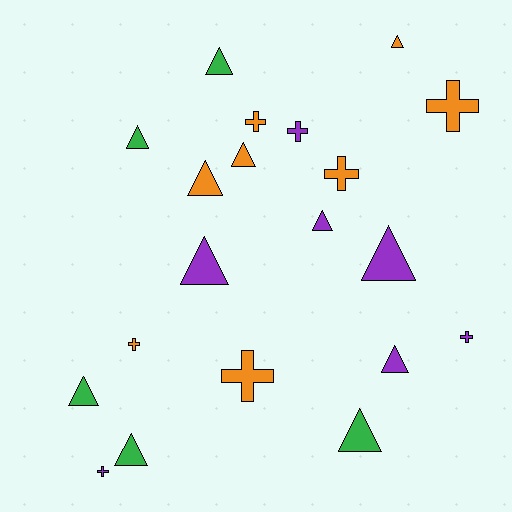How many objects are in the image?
There are 20 objects.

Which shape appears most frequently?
Triangle, with 12 objects.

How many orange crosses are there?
There are 5 orange crosses.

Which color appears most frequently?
Orange, with 8 objects.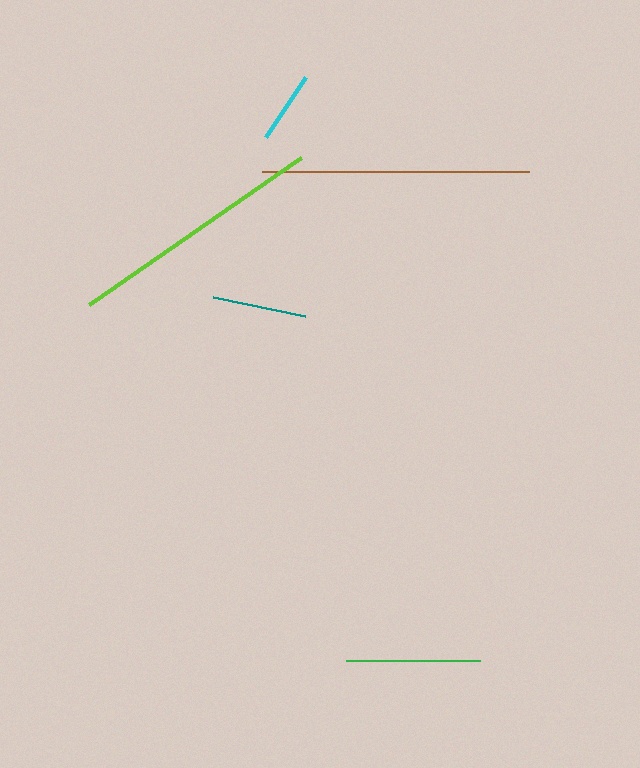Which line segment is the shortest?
The cyan line is the shortest at approximately 72 pixels.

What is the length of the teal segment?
The teal segment is approximately 93 pixels long.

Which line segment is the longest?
The brown line is the longest at approximately 268 pixels.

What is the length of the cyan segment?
The cyan segment is approximately 72 pixels long.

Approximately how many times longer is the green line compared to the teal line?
The green line is approximately 1.4 times the length of the teal line.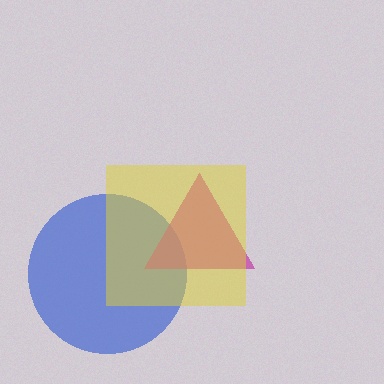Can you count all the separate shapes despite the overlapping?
Yes, there are 3 separate shapes.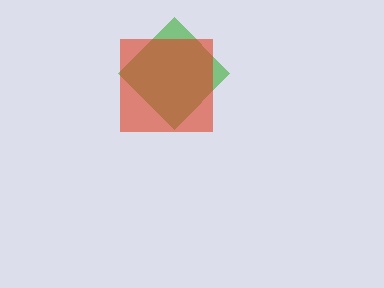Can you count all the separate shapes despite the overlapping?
Yes, there are 2 separate shapes.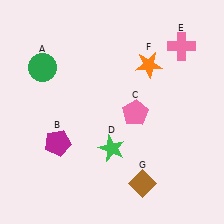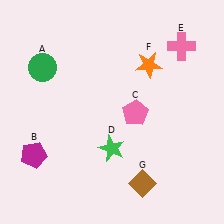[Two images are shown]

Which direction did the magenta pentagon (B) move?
The magenta pentagon (B) moved left.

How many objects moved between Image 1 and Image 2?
1 object moved between the two images.